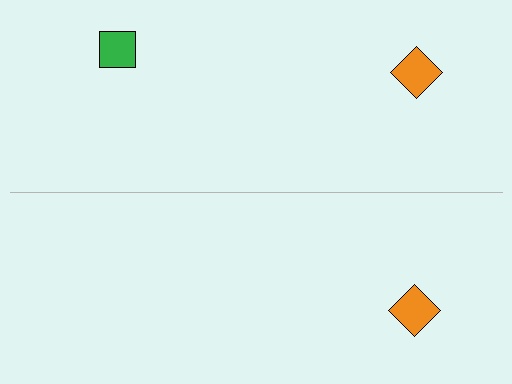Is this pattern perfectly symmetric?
No, the pattern is not perfectly symmetric. A green square is missing from the bottom side.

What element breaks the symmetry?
A green square is missing from the bottom side.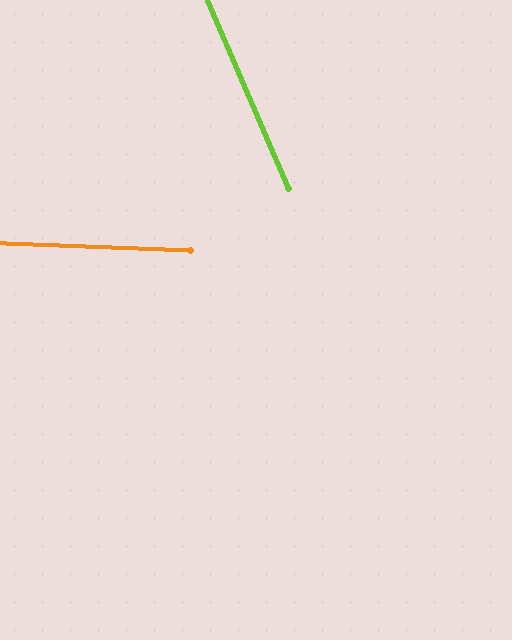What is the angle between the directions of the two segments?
Approximately 65 degrees.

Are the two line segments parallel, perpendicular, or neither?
Neither parallel nor perpendicular — they differ by about 65°.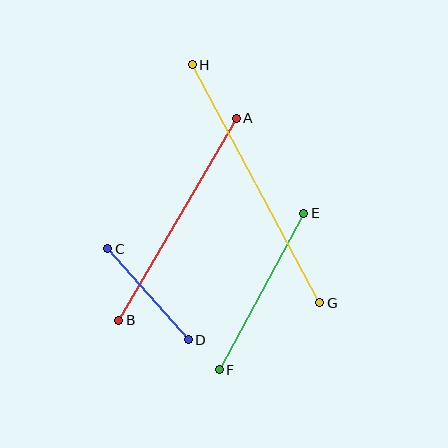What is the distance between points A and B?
The distance is approximately 234 pixels.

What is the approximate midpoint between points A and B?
The midpoint is at approximately (178, 219) pixels.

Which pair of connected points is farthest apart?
Points G and H are farthest apart.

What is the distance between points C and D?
The distance is approximately 121 pixels.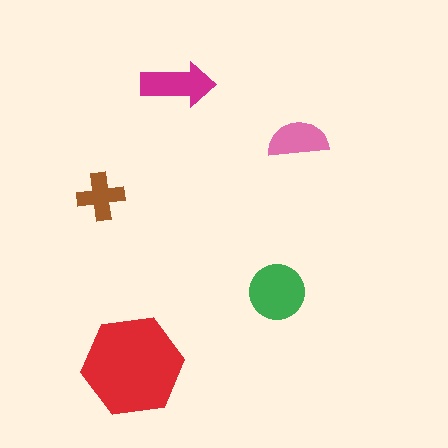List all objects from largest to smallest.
The red hexagon, the green circle, the magenta arrow, the pink semicircle, the brown cross.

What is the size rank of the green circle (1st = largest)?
2nd.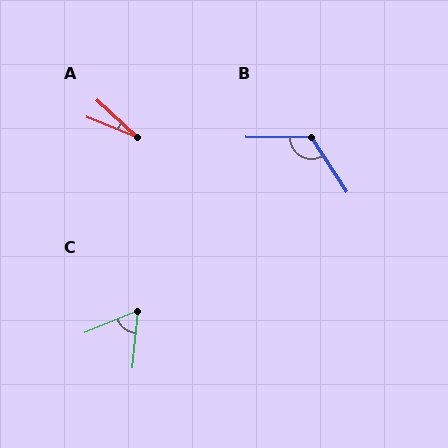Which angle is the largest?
B, at approximately 124 degrees.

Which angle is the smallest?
A, at approximately 20 degrees.